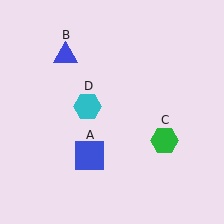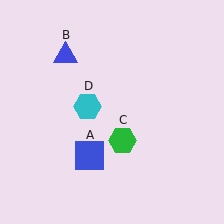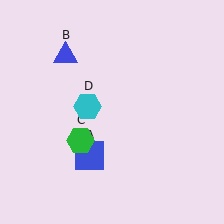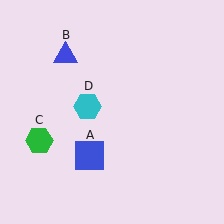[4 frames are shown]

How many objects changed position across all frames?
1 object changed position: green hexagon (object C).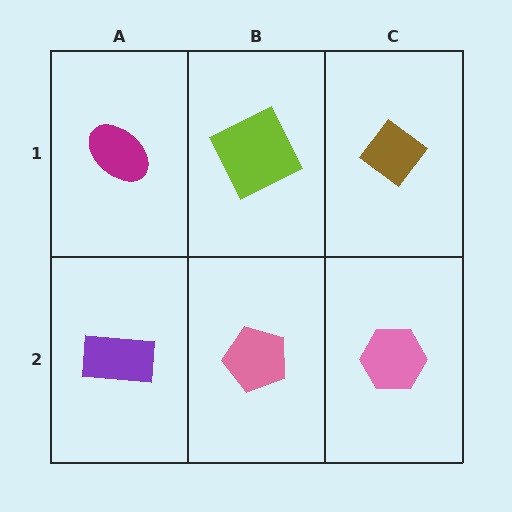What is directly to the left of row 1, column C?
A lime square.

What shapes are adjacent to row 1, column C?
A pink hexagon (row 2, column C), a lime square (row 1, column B).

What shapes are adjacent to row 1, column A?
A purple rectangle (row 2, column A), a lime square (row 1, column B).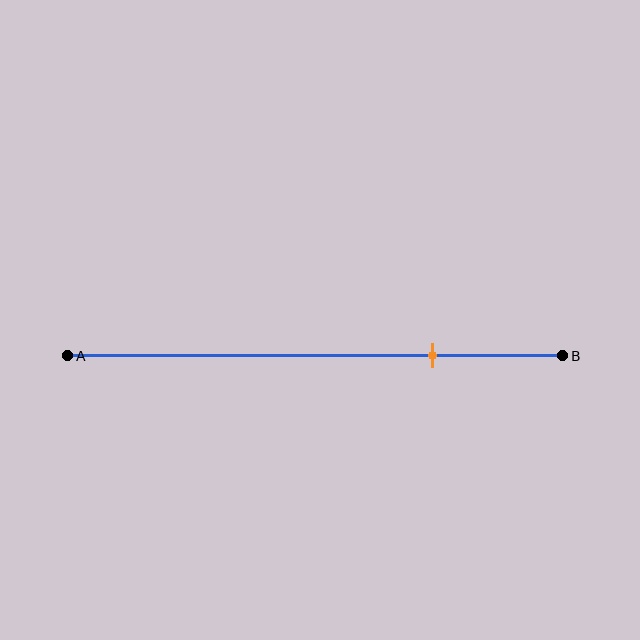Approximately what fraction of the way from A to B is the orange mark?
The orange mark is approximately 75% of the way from A to B.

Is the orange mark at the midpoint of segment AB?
No, the mark is at about 75% from A, not at the 50% midpoint.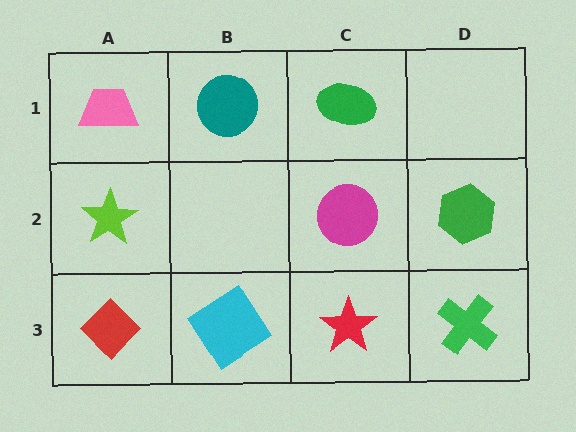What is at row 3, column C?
A red star.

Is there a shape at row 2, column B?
No, that cell is empty.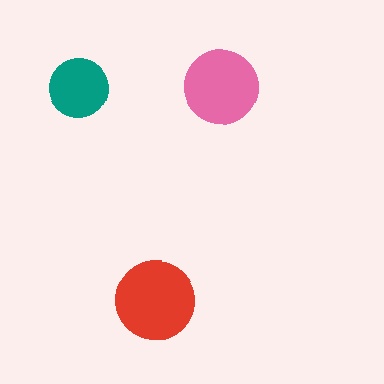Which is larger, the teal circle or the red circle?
The red one.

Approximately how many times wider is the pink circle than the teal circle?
About 1.5 times wider.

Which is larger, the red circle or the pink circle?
The red one.